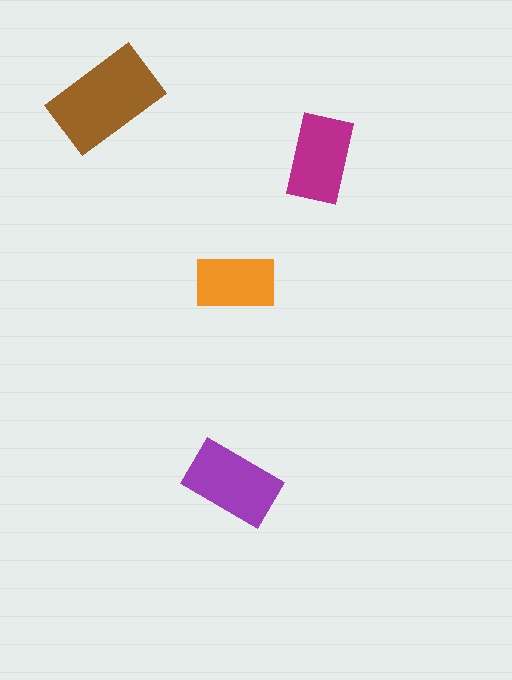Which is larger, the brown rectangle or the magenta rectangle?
The brown one.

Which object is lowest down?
The purple rectangle is bottommost.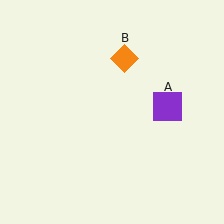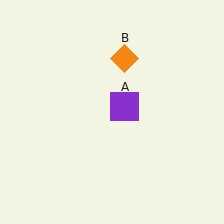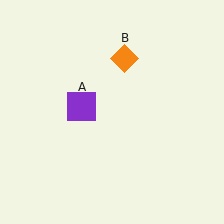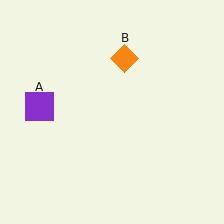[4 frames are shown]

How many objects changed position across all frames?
1 object changed position: purple square (object A).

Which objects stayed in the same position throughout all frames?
Orange diamond (object B) remained stationary.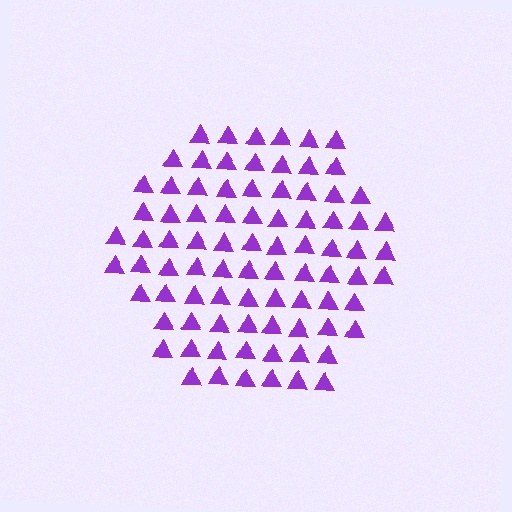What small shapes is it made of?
It is made of small triangles.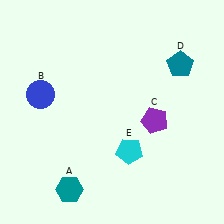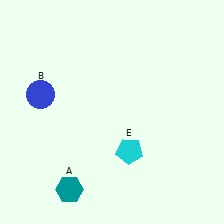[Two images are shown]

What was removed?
The purple pentagon (C), the teal pentagon (D) were removed in Image 2.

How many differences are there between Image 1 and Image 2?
There are 2 differences between the two images.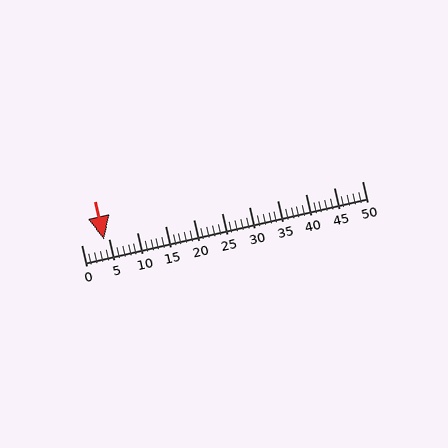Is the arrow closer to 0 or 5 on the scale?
The arrow is closer to 5.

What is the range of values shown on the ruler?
The ruler shows values from 0 to 50.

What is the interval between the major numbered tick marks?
The major tick marks are spaced 5 units apart.